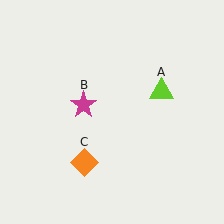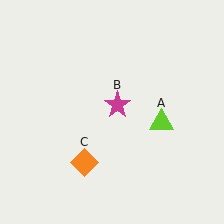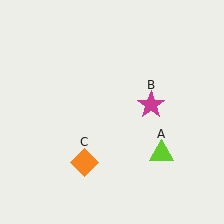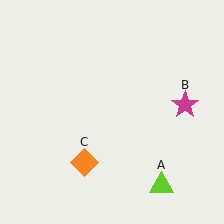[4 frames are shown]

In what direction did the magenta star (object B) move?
The magenta star (object B) moved right.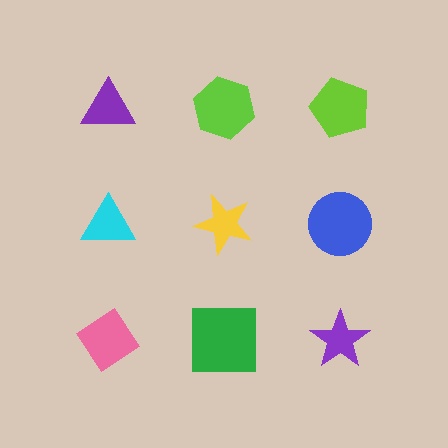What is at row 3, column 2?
A green square.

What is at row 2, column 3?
A blue circle.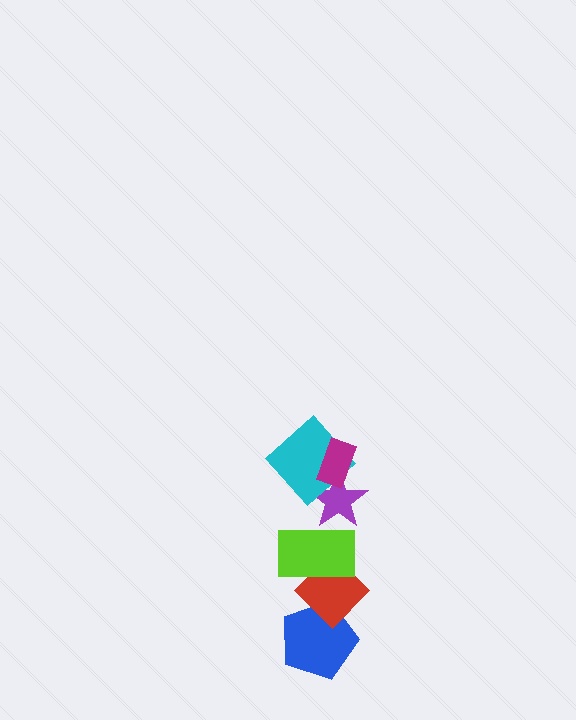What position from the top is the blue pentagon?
The blue pentagon is 6th from the top.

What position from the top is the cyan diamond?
The cyan diamond is 2nd from the top.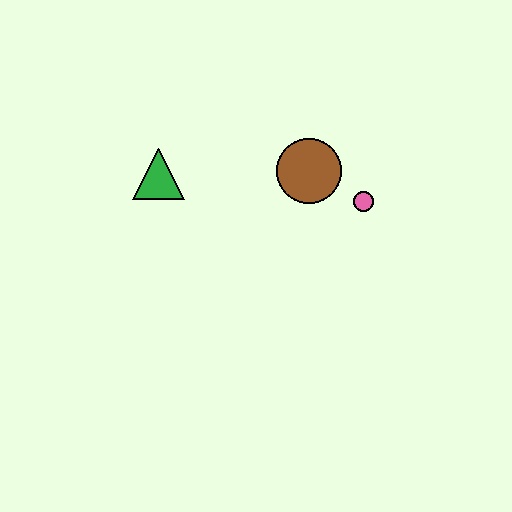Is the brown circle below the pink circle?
No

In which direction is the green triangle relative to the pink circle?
The green triangle is to the left of the pink circle.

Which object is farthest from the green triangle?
The pink circle is farthest from the green triangle.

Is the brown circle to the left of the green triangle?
No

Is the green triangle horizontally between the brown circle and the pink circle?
No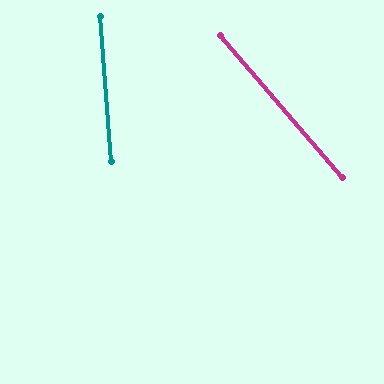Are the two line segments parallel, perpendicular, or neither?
Neither parallel nor perpendicular — they differ by about 36°.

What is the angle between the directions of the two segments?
Approximately 36 degrees.